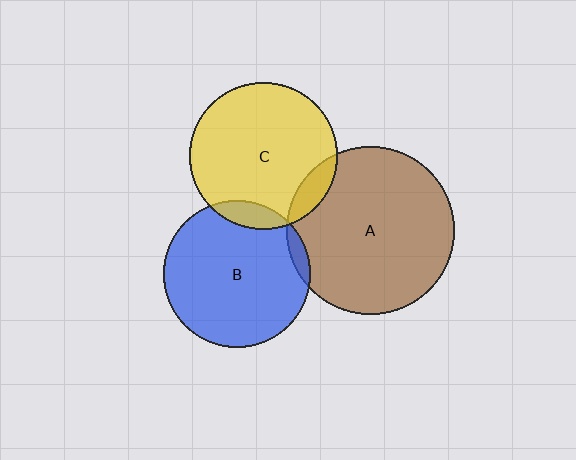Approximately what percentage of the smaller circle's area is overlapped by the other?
Approximately 10%.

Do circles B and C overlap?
Yes.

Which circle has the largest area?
Circle A (brown).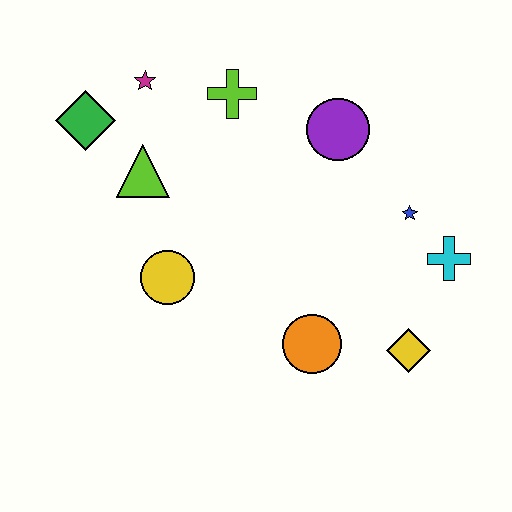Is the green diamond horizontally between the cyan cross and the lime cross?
No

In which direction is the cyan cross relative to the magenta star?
The cyan cross is to the right of the magenta star.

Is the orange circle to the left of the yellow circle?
No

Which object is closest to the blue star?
The cyan cross is closest to the blue star.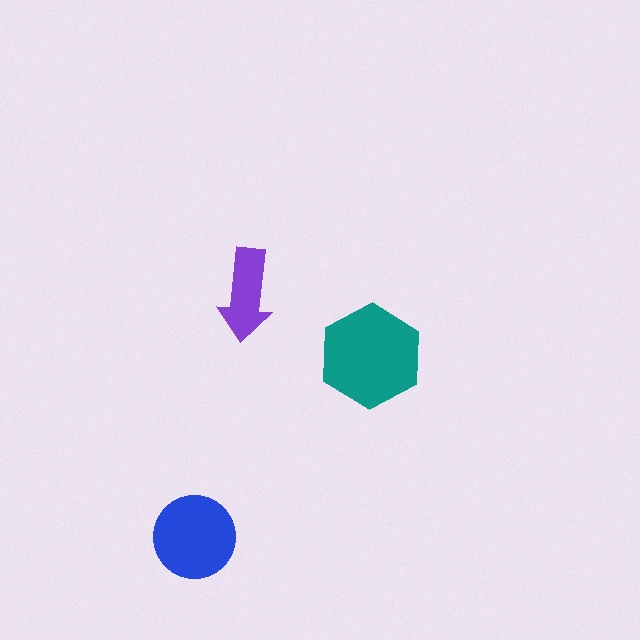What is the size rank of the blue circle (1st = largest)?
2nd.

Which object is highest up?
The purple arrow is topmost.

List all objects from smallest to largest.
The purple arrow, the blue circle, the teal hexagon.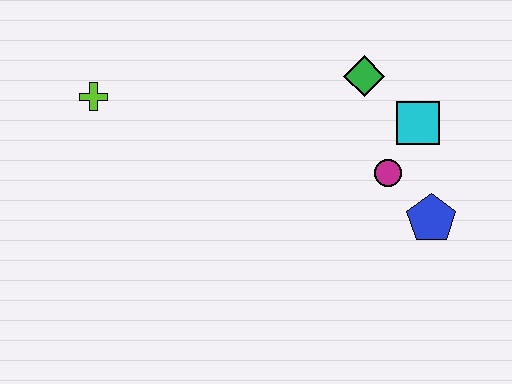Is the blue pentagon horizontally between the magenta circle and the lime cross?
No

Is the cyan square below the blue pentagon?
No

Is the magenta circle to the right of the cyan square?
No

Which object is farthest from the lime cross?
The blue pentagon is farthest from the lime cross.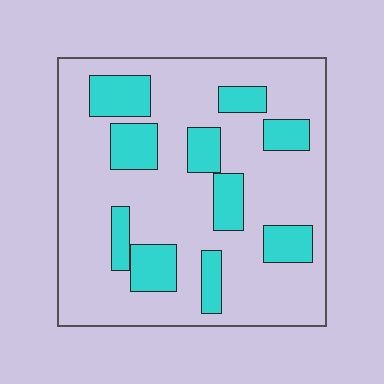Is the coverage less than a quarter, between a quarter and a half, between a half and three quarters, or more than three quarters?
Less than a quarter.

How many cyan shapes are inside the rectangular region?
10.